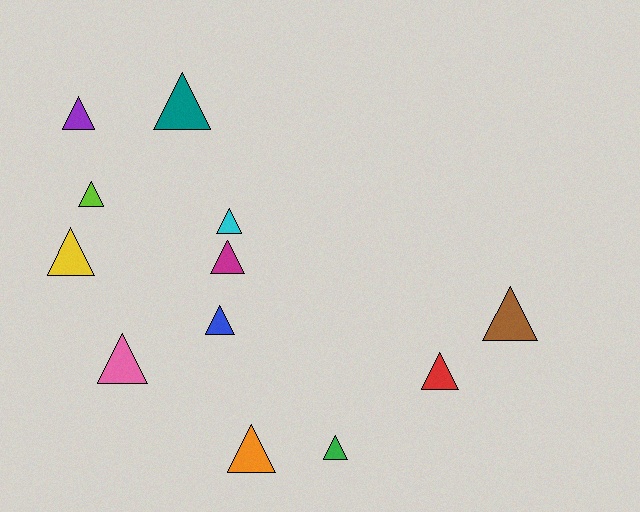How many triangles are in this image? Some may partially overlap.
There are 12 triangles.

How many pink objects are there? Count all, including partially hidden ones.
There is 1 pink object.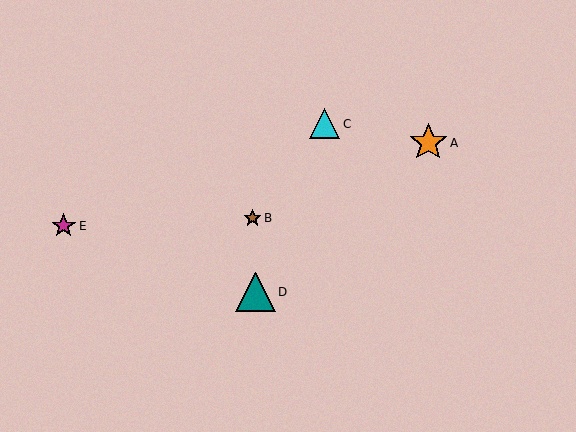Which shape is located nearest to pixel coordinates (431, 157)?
The orange star (labeled A) at (428, 143) is nearest to that location.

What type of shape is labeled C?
Shape C is a cyan triangle.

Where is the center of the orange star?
The center of the orange star is at (428, 143).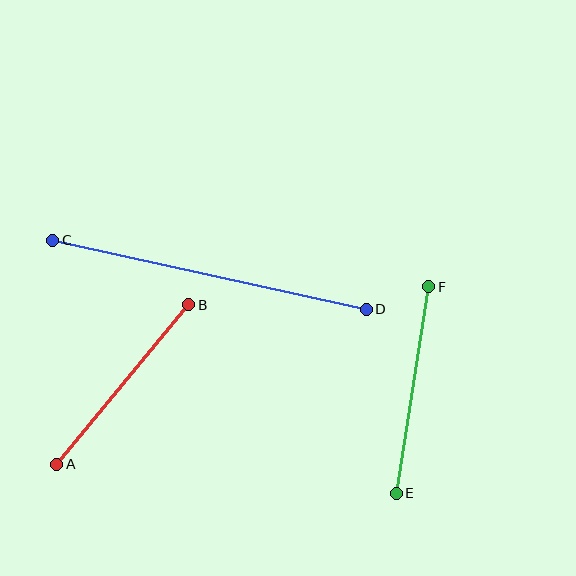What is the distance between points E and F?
The distance is approximately 209 pixels.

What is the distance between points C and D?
The distance is approximately 321 pixels.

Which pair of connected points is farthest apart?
Points C and D are farthest apart.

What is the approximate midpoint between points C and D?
The midpoint is at approximately (210, 275) pixels.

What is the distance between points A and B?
The distance is approximately 207 pixels.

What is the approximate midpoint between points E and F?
The midpoint is at approximately (413, 390) pixels.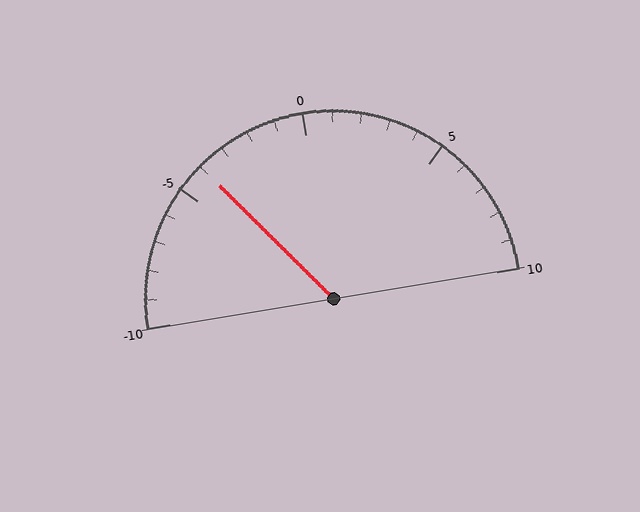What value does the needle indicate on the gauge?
The needle indicates approximately -4.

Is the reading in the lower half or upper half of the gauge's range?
The reading is in the lower half of the range (-10 to 10).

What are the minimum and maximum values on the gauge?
The gauge ranges from -10 to 10.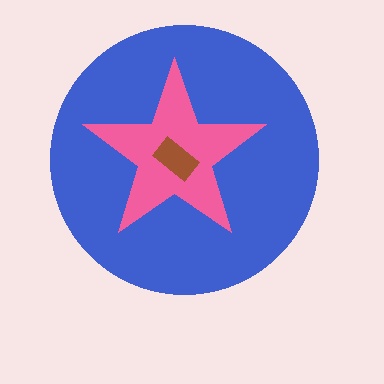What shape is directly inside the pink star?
The brown rectangle.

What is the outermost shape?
The blue circle.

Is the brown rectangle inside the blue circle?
Yes.